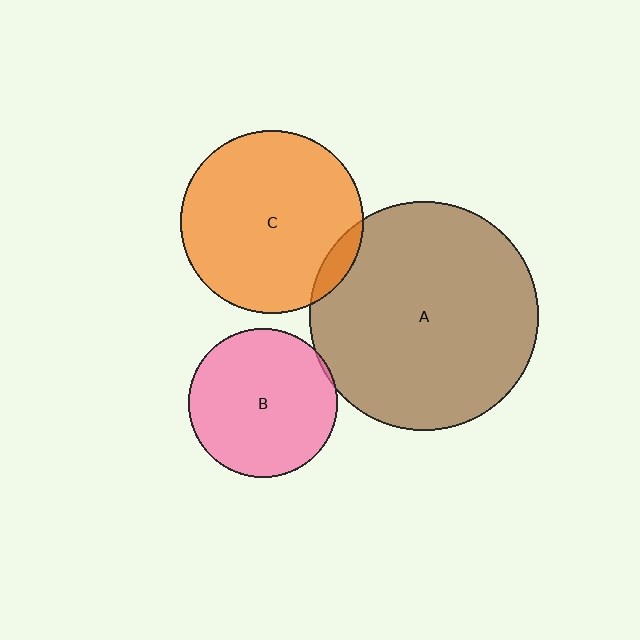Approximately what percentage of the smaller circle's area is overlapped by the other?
Approximately 5%.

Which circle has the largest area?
Circle A (brown).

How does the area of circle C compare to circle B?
Approximately 1.5 times.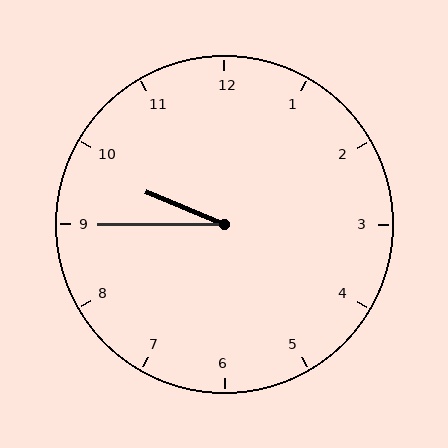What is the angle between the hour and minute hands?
Approximately 22 degrees.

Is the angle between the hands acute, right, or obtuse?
It is acute.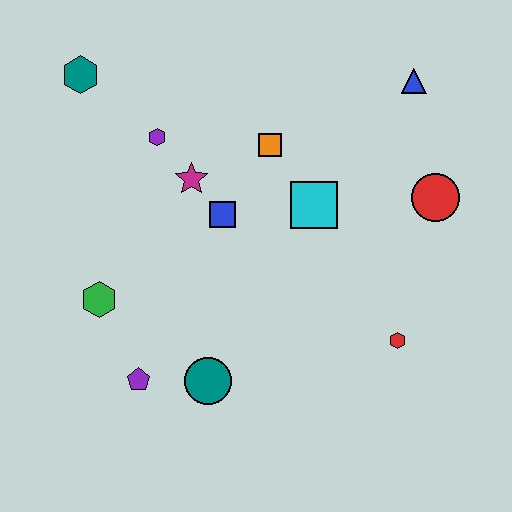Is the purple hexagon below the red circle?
No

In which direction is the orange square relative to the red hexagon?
The orange square is above the red hexagon.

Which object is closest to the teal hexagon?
The purple hexagon is closest to the teal hexagon.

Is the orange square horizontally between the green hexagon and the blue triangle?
Yes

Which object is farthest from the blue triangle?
The purple pentagon is farthest from the blue triangle.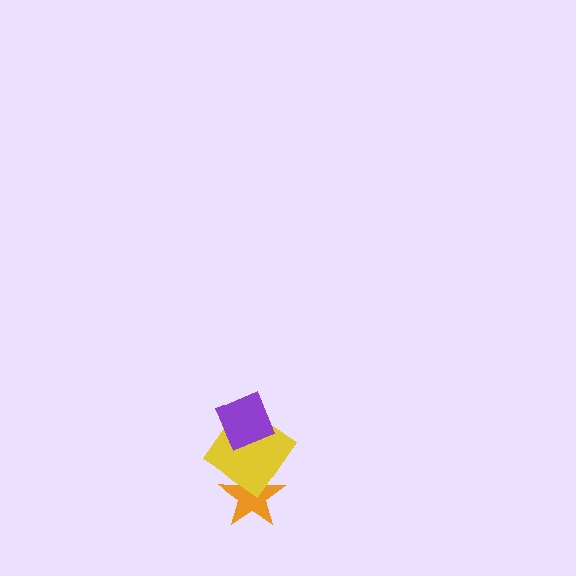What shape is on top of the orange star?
The yellow diamond is on top of the orange star.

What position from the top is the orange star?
The orange star is 3rd from the top.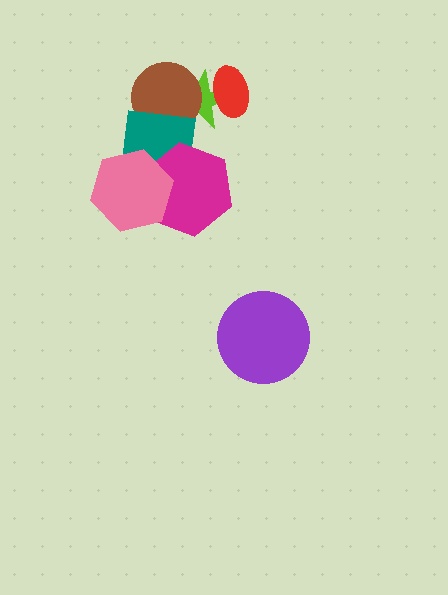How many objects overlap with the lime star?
3 objects overlap with the lime star.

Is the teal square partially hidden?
Yes, it is partially covered by another shape.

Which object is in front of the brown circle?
The teal square is in front of the brown circle.